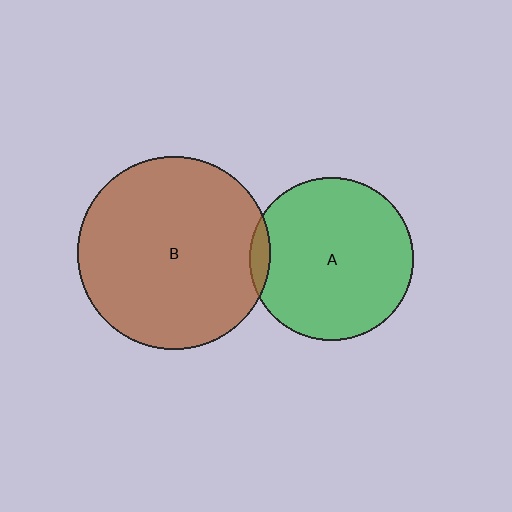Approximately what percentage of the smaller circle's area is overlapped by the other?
Approximately 5%.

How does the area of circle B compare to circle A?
Approximately 1.4 times.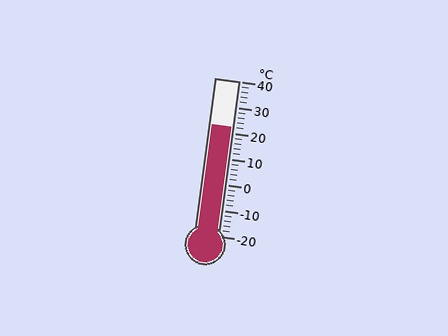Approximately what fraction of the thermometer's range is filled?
The thermometer is filled to approximately 70% of its range.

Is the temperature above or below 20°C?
The temperature is above 20°C.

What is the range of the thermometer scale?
The thermometer scale ranges from -20°C to 40°C.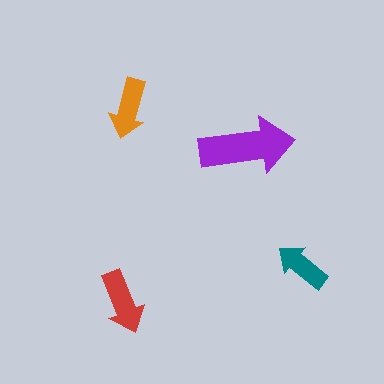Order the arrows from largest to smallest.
the purple one, the red one, the orange one, the teal one.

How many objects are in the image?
There are 4 objects in the image.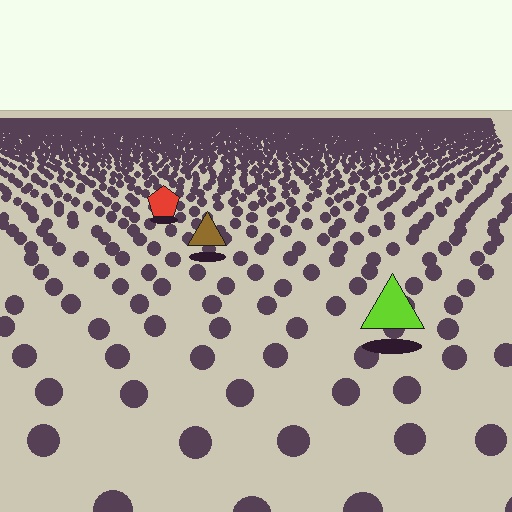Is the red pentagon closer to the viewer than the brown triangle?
No. The brown triangle is closer — you can tell from the texture gradient: the ground texture is coarser near it.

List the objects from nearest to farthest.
From nearest to farthest: the lime triangle, the brown triangle, the red pentagon.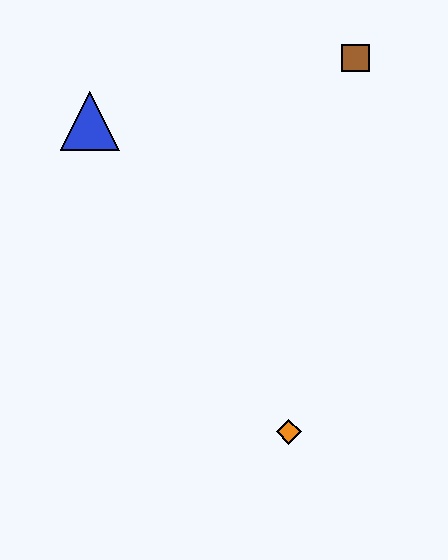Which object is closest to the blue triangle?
The brown square is closest to the blue triangle.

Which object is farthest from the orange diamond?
The brown square is farthest from the orange diamond.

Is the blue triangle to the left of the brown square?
Yes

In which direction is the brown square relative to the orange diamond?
The brown square is above the orange diamond.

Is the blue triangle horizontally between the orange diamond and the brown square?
No